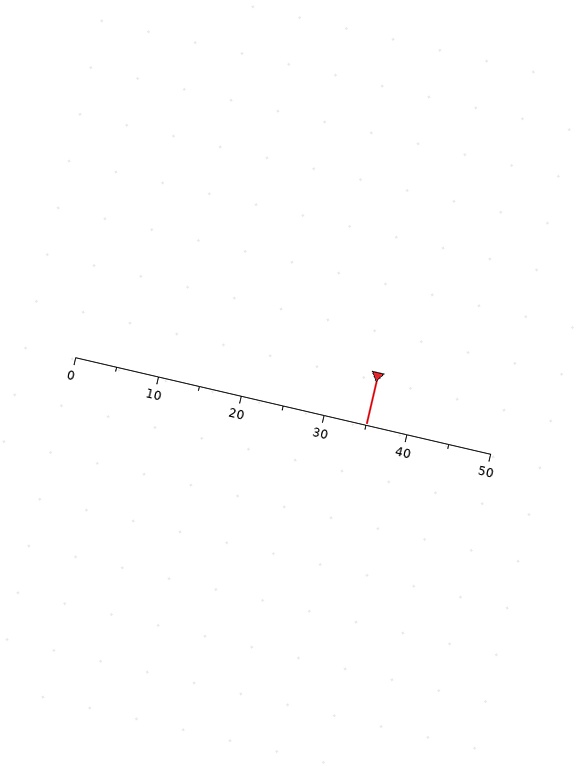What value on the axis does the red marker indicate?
The marker indicates approximately 35.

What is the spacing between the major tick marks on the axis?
The major ticks are spaced 10 apart.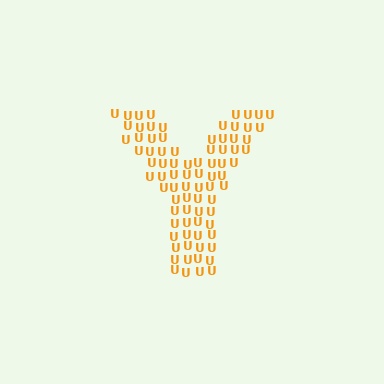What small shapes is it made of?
It is made of small letter U's.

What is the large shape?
The large shape is the letter Y.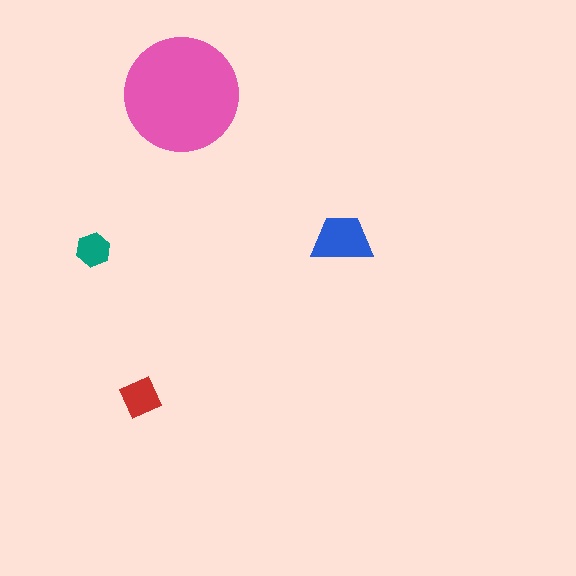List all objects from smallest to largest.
The teal hexagon, the red diamond, the blue trapezoid, the pink circle.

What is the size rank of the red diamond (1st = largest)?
3rd.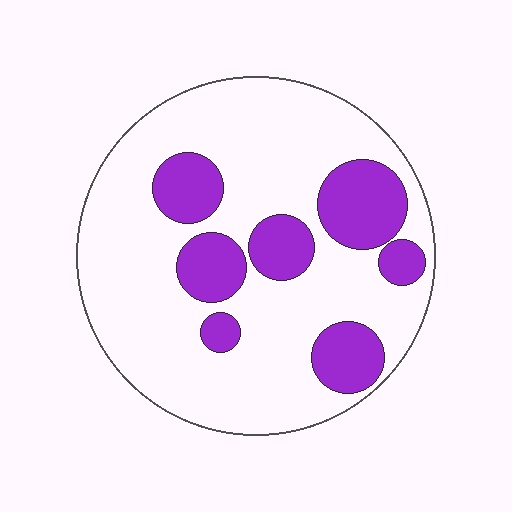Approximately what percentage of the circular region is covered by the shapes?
Approximately 25%.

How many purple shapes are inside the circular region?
7.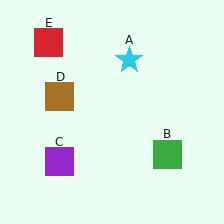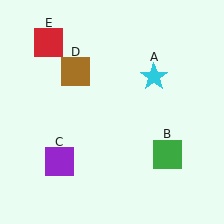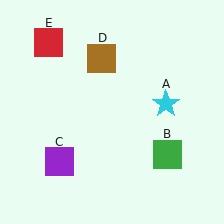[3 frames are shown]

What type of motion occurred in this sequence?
The cyan star (object A), brown square (object D) rotated clockwise around the center of the scene.